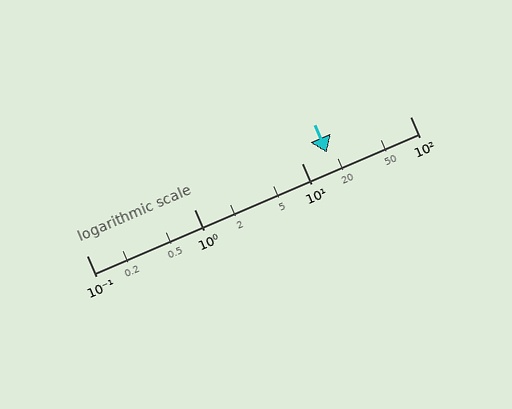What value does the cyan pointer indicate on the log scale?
The pointer indicates approximately 17.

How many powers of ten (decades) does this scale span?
The scale spans 3 decades, from 0.1 to 100.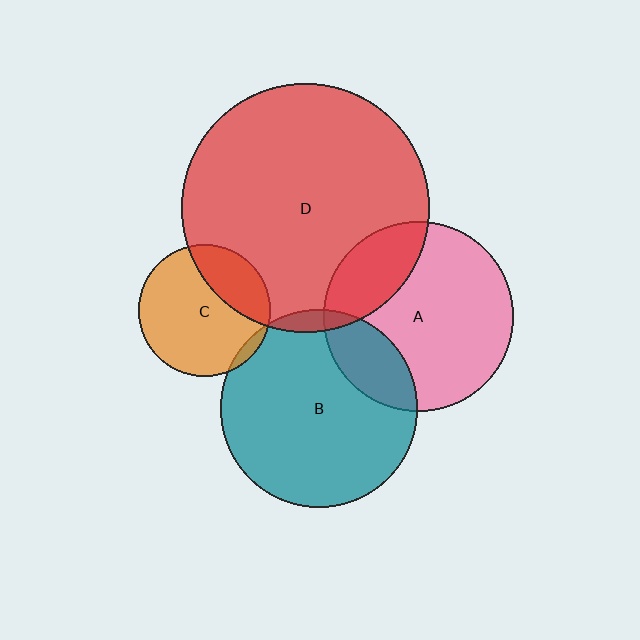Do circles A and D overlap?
Yes.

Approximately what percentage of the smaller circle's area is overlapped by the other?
Approximately 25%.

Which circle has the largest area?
Circle D (red).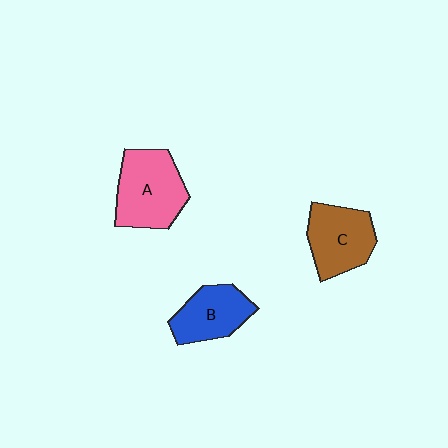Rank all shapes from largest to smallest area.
From largest to smallest: A (pink), C (brown), B (blue).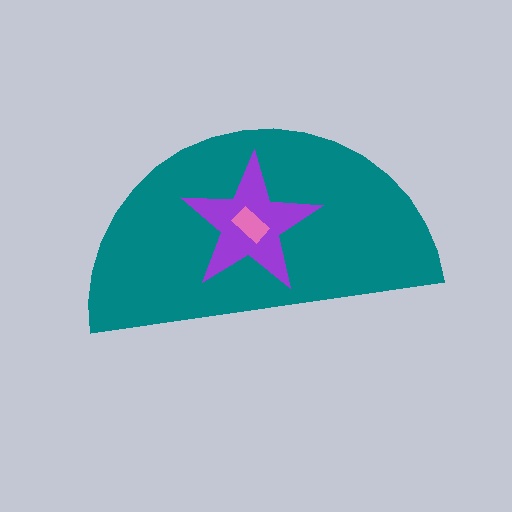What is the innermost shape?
The pink rectangle.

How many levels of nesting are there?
3.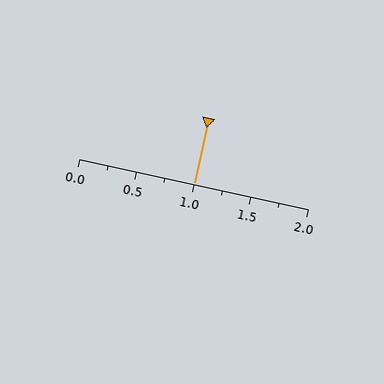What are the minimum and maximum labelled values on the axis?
The axis runs from 0.0 to 2.0.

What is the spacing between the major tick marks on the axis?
The major ticks are spaced 0.5 apart.